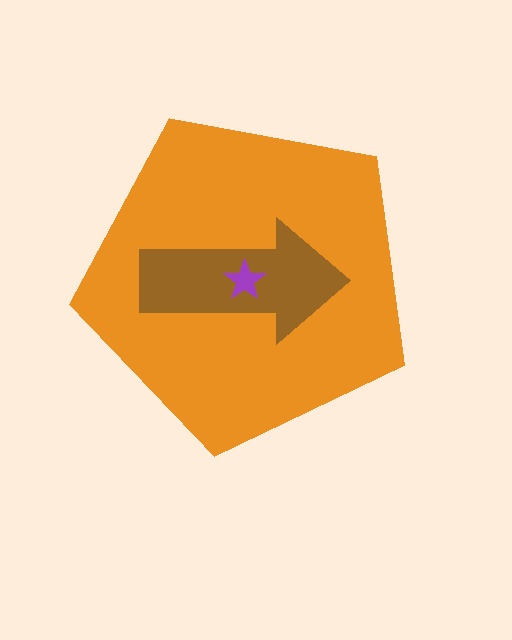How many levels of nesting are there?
3.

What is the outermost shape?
The orange pentagon.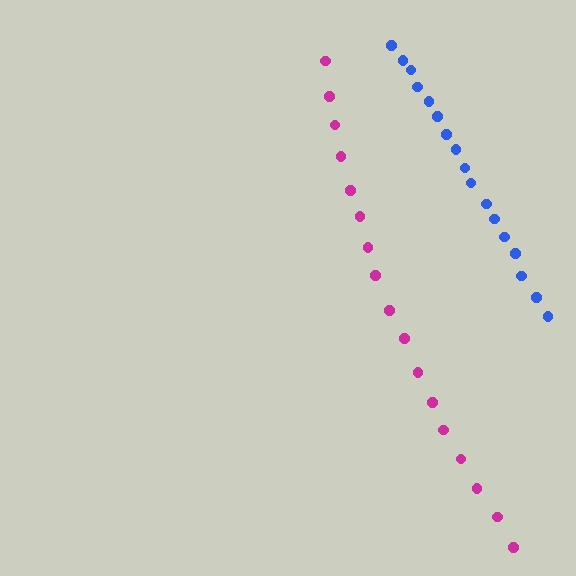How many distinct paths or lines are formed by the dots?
There are 2 distinct paths.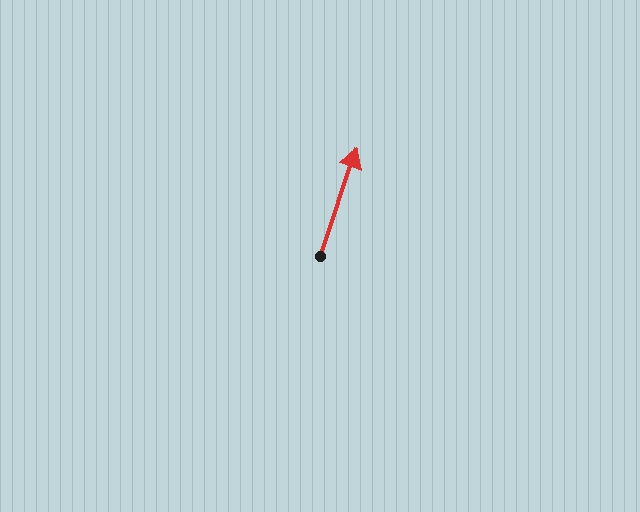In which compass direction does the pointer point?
North.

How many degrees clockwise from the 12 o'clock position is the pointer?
Approximately 19 degrees.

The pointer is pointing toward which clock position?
Roughly 1 o'clock.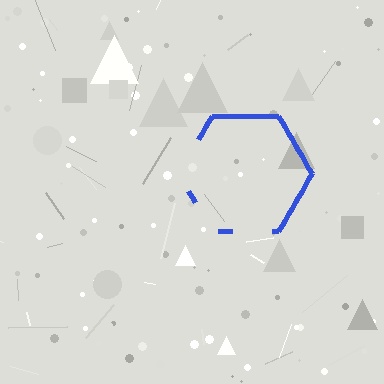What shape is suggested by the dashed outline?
The dashed outline suggests a hexagon.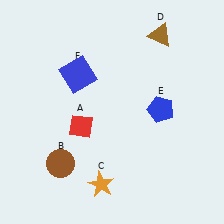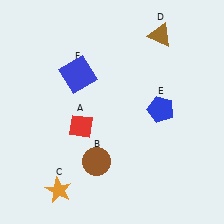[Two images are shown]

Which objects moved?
The objects that moved are: the brown circle (B), the orange star (C).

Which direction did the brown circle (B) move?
The brown circle (B) moved right.